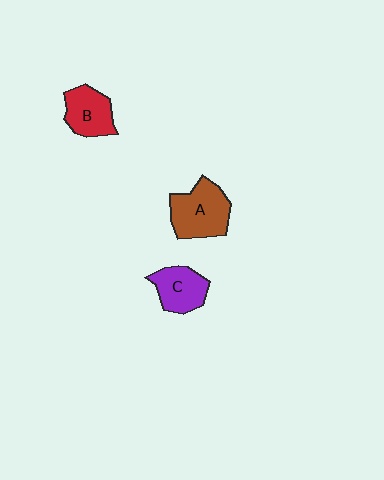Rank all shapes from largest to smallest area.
From largest to smallest: A (brown), C (purple), B (red).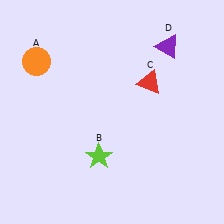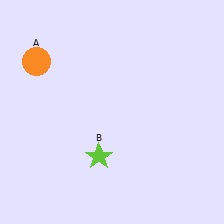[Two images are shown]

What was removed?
The red triangle (C), the purple triangle (D) were removed in Image 2.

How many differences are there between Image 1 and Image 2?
There are 2 differences between the two images.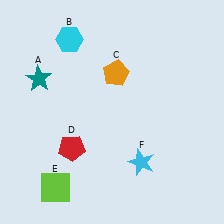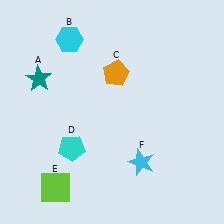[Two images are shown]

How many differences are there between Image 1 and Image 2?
There is 1 difference between the two images.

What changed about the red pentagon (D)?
In Image 1, D is red. In Image 2, it changed to cyan.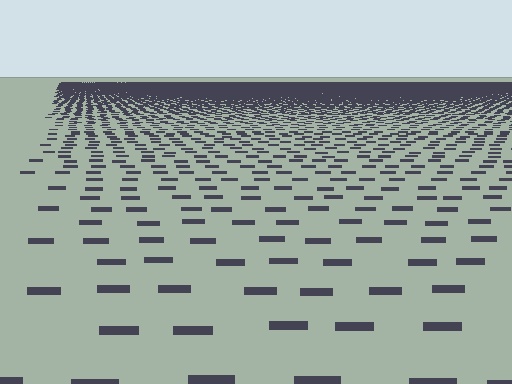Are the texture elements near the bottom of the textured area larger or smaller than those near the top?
Larger. Near the bottom, elements are closer to the viewer and appear at a bigger on-screen size.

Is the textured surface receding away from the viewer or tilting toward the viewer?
The surface is receding away from the viewer. Texture elements get smaller and denser toward the top.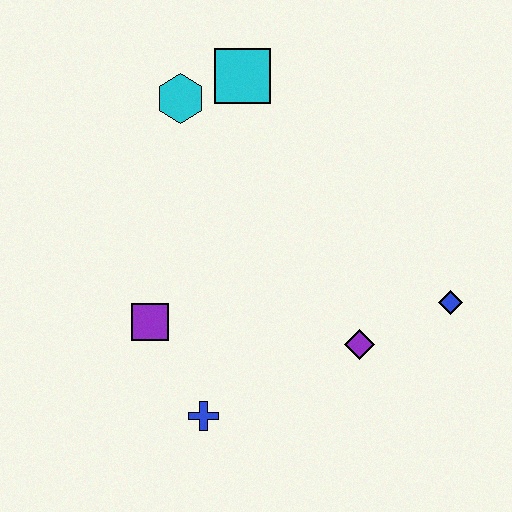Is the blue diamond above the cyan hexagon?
No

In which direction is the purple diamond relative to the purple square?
The purple diamond is to the right of the purple square.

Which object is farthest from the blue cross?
The cyan square is farthest from the blue cross.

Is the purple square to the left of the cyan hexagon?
Yes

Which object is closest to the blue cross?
The purple square is closest to the blue cross.